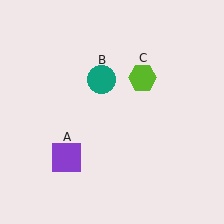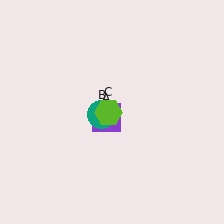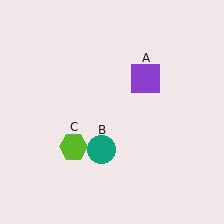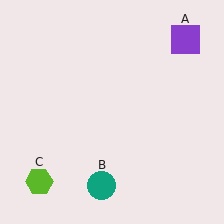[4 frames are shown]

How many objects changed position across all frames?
3 objects changed position: purple square (object A), teal circle (object B), lime hexagon (object C).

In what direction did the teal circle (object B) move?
The teal circle (object B) moved down.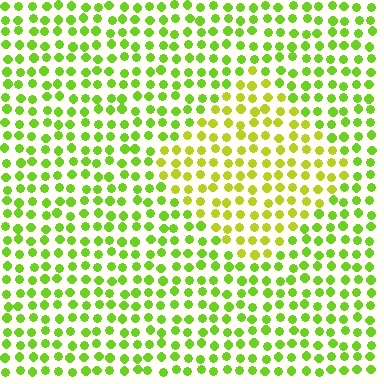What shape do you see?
I see a diamond.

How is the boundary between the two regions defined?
The boundary is defined purely by a slight shift in hue (about 26 degrees). Spacing, size, and orientation are identical on both sides.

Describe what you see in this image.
The image is filled with small lime elements in a uniform arrangement. A diamond-shaped region is visible where the elements are tinted to a slightly different hue, forming a subtle color boundary.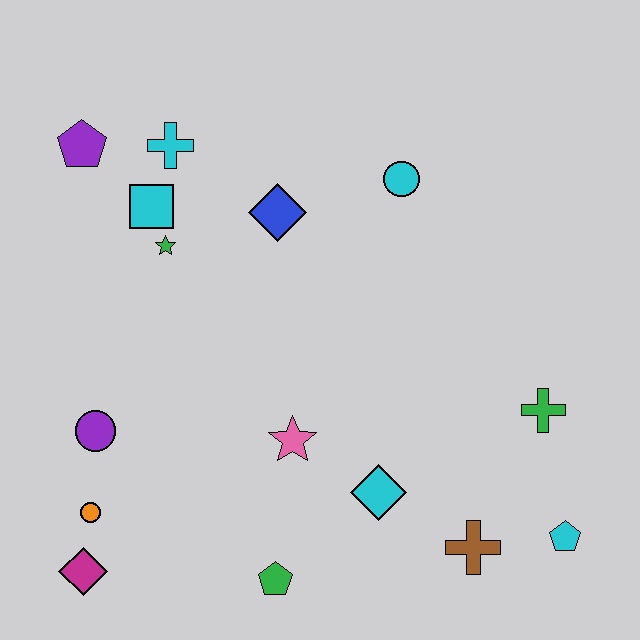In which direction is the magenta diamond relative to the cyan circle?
The magenta diamond is below the cyan circle.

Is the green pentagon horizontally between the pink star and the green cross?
No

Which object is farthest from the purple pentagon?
The cyan pentagon is farthest from the purple pentagon.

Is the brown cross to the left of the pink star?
No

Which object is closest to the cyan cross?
The cyan square is closest to the cyan cross.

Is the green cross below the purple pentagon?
Yes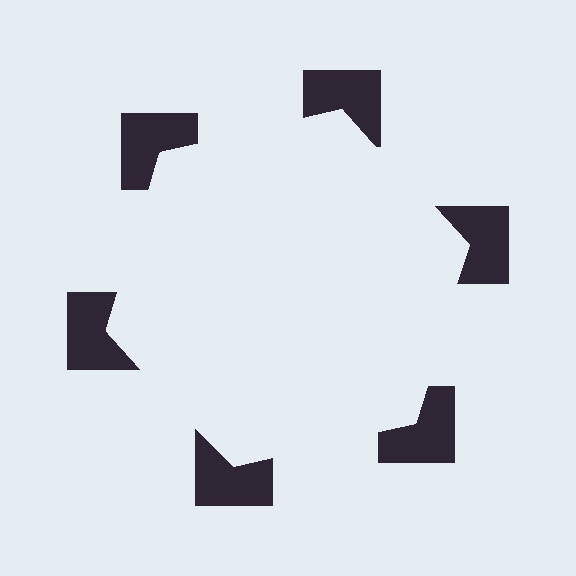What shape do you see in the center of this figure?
An illusory hexagon — its edges are inferred from the aligned wedge cuts in the notched squares, not physically drawn.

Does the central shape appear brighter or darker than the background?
It typically appears slightly brighter than the background, even though no actual brightness change is drawn.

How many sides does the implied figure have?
6 sides.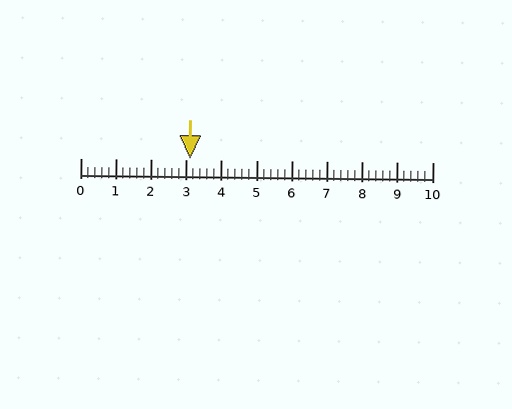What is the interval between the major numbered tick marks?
The major tick marks are spaced 1 units apart.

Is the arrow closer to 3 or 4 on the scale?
The arrow is closer to 3.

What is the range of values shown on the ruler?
The ruler shows values from 0 to 10.